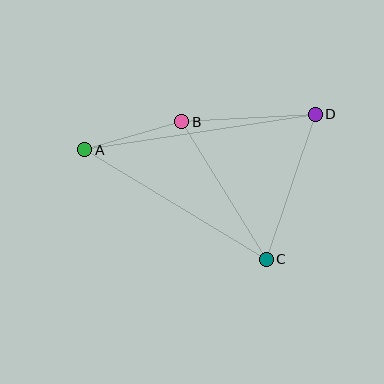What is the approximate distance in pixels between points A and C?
The distance between A and C is approximately 212 pixels.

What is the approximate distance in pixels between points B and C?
The distance between B and C is approximately 161 pixels.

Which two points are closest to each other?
Points A and B are closest to each other.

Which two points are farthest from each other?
Points A and D are farthest from each other.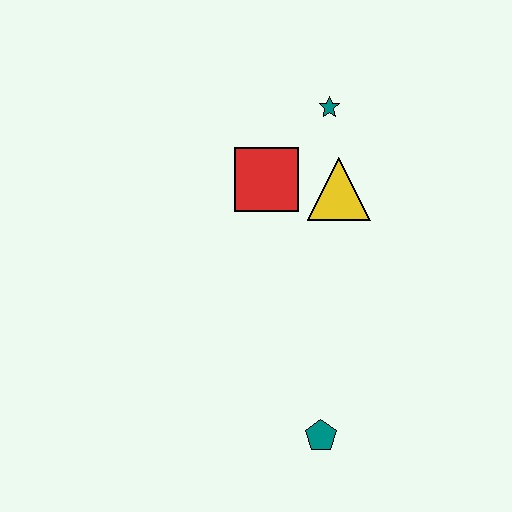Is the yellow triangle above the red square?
No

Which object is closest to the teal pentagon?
The yellow triangle is closest to the teal pentagon.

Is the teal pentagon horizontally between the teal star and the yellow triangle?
No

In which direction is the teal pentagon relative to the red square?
The teal pentagon is below the red square.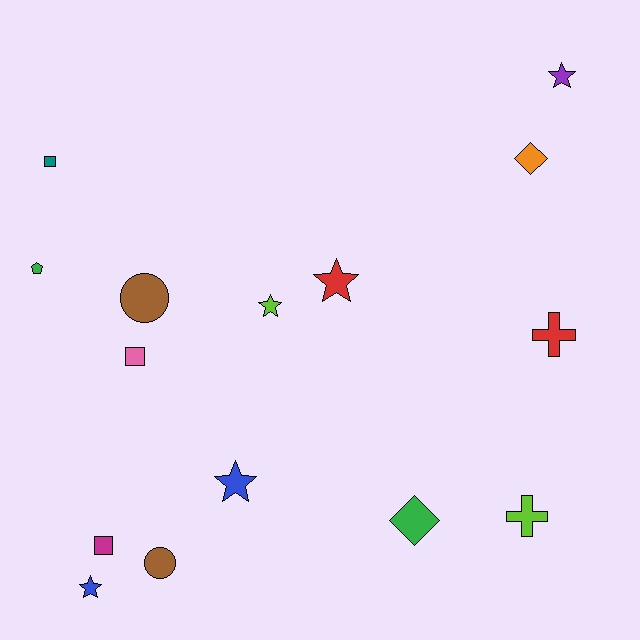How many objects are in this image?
There are 15 objects.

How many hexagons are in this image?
There are no hexagons.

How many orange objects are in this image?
There is 1 orange object.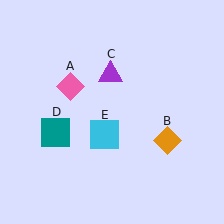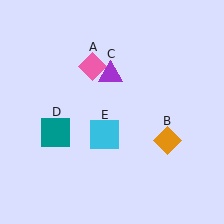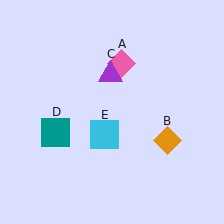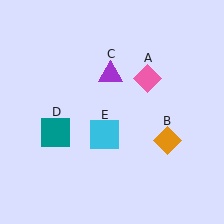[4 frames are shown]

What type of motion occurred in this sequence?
The pink diamond (object A) rotated clockwise around the center of the scene.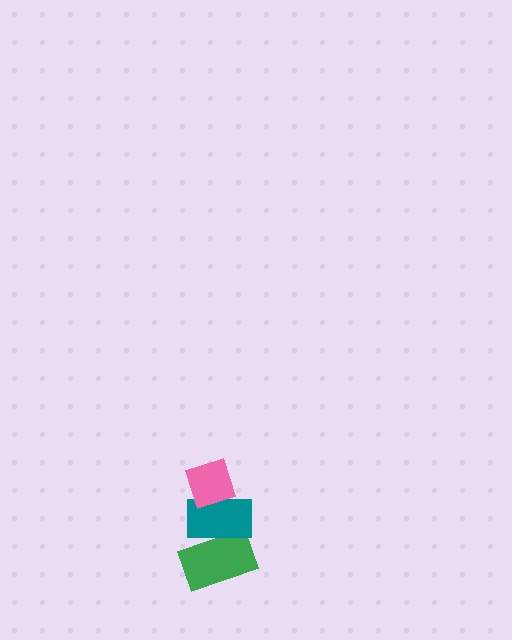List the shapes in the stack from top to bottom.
From top to bottom: the pink diamond, the teal rectangle, the green rectangle.